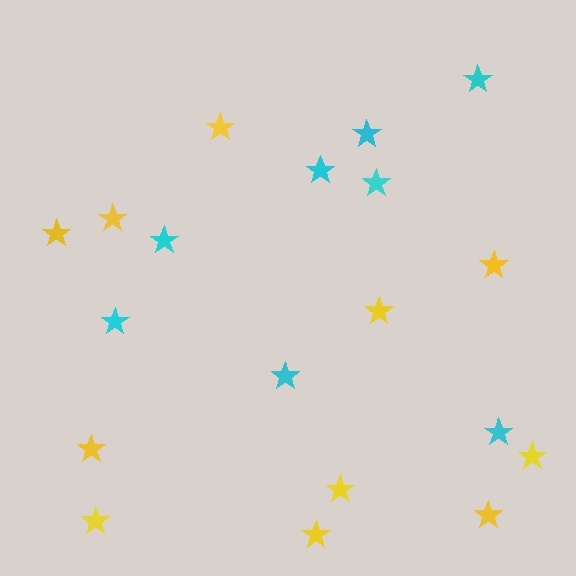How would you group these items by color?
There are 2 groups: one group of yellow stars (11) and one group of cyan stars (8).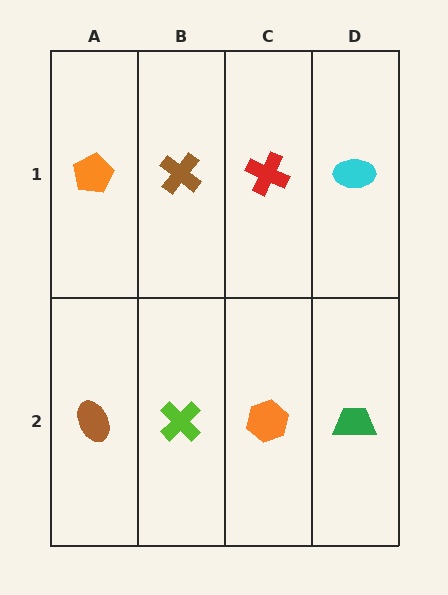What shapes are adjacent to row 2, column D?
A cyan ellipse (row 1, column D), an orange hexagon (row 2, column C).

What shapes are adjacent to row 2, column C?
A red cross (row 1, column C), a lime cross (row 2, column B), a green trapezoid (row 2, column D).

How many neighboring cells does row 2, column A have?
2.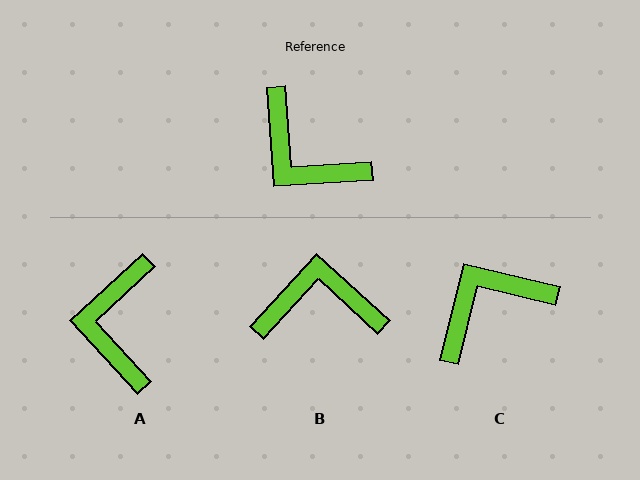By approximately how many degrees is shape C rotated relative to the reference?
Approximately 107 degrees clockwise.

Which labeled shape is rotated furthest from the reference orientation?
B, about 136 degrees away.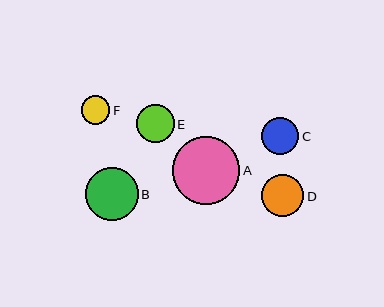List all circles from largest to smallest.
From largest to smallest: A, B, D, E, C, F.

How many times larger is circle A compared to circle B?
Circle A is approximately 1.3 times the size of circle B.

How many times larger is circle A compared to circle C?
Circle A is approximately 1.8 times the size of circle C.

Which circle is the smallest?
Circle F is the smallest with a size of approximately 29 pixels.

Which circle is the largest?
Circle A is the largest with a size of approximately 68 pixels.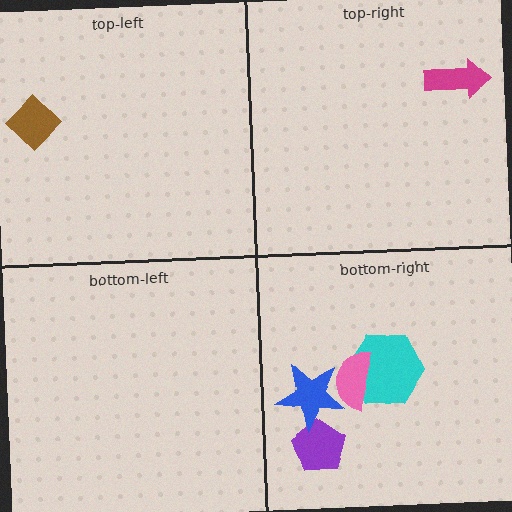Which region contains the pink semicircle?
The bottom-right region.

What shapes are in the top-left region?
The brown diamond.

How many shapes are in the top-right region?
1.